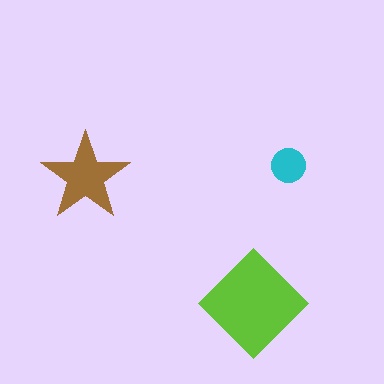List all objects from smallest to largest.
The cyan circle, the brown star, the lime diamond.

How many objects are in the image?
There are 3 objects in the image.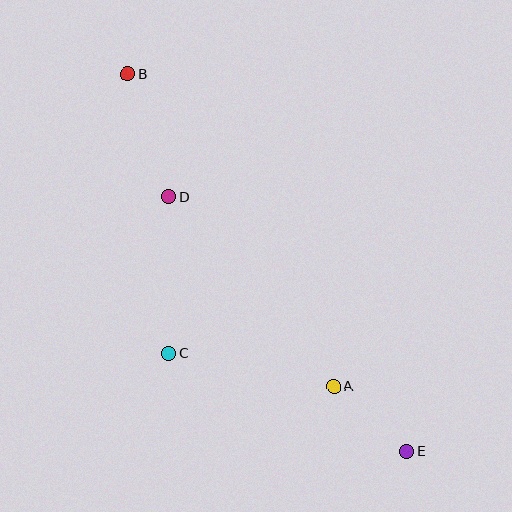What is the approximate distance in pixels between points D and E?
The distance between D and E is approximately 349 pixels.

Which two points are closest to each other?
Points A and E are closest to each other.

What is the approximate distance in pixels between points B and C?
The distance between B and C is approximately 282 pixels.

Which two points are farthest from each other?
Points B and E are farthest from each other.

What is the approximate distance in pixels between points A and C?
The distance between A and C is approximately 168 pixels.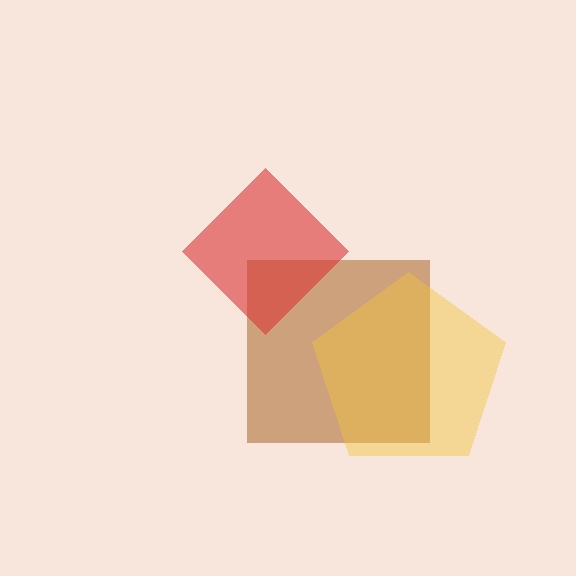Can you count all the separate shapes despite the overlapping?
Yes, there are 3 separate shapes.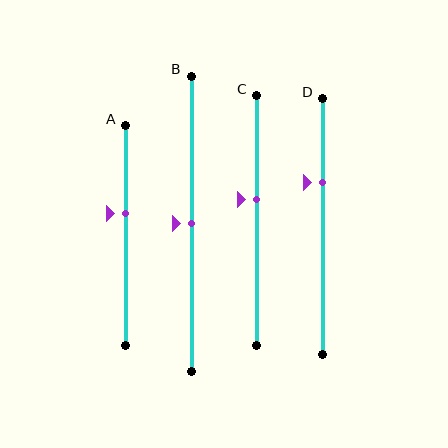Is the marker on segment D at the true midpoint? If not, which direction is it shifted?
No, the marker on segment D is shifted upward by about 17% of the segment length.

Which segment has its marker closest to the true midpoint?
Segment B has its marker closest to the true midpoint.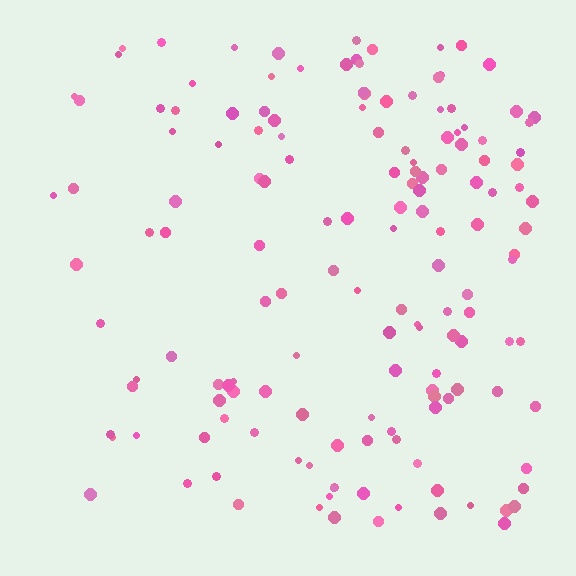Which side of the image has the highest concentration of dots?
The right.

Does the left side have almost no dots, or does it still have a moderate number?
Still a moderate number, just noticeably fewer than the right.